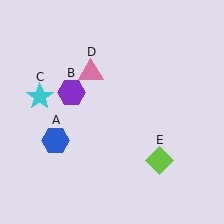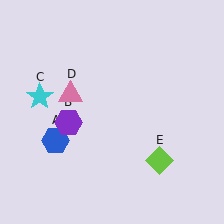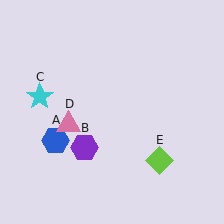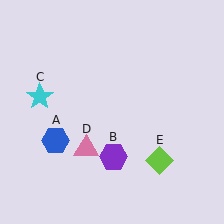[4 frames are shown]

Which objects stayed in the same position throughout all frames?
Blue hexagon (object A) and cyan star (object C) and lime diamond (object E) remained stationary.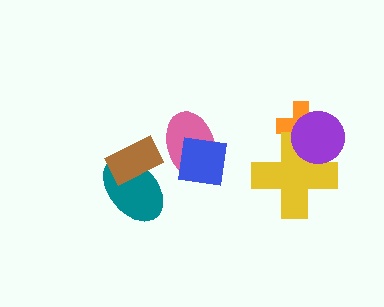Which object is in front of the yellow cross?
The purple circle is in front of the yellow cross.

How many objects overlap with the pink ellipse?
1 object overlaps with the pink ellipse.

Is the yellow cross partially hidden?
Yes, it is partially covered by another shape.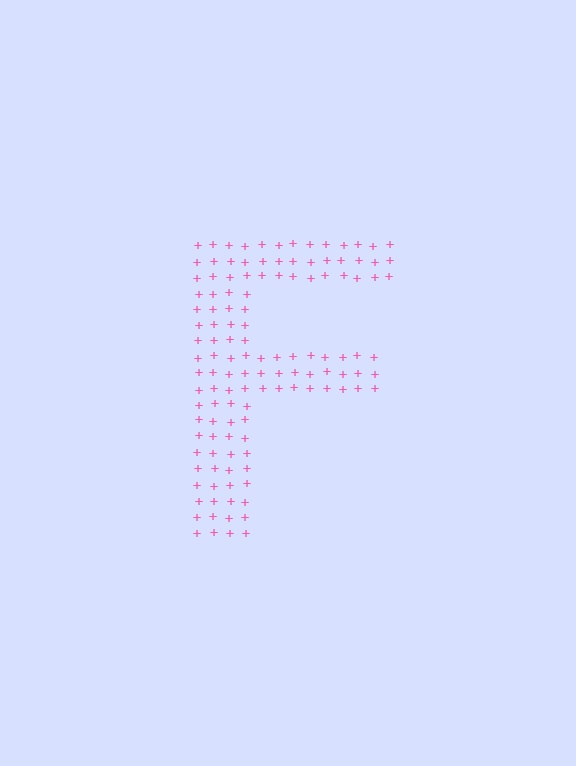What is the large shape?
The large shape is the letter F.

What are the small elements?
The small elements are plus signs.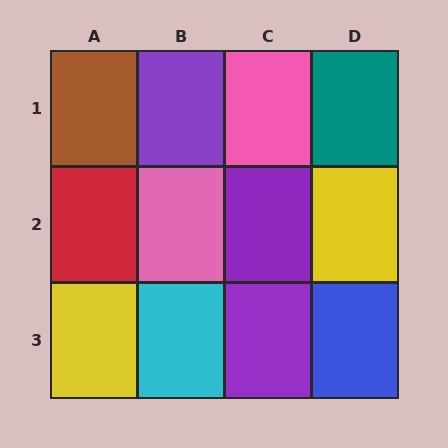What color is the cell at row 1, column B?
Purple.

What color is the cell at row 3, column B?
Cyan.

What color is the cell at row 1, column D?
Teal.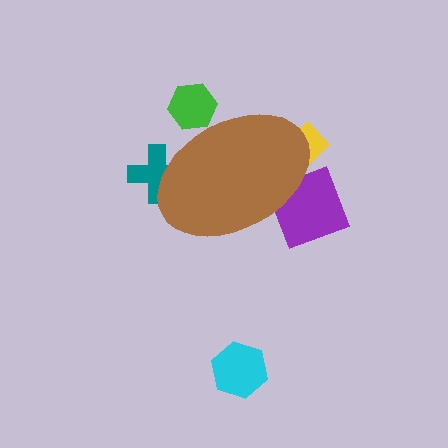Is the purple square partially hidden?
Yes, the purple square is partially hidden behind the brown ellipse.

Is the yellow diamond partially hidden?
Yes, the yellow diamond is partially hidden behind the brown ellipse.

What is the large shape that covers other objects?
A brown ellipse.